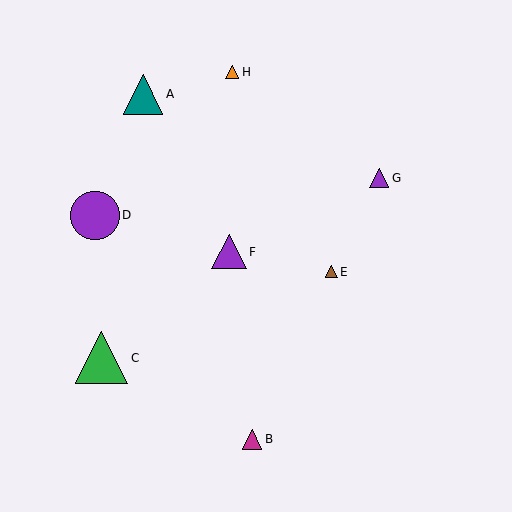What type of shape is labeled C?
Shape C is a green triangle.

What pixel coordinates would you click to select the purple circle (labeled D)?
Click at (95, 215) to select the purple circle D.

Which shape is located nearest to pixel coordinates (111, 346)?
The green triangle (labeled C) at (102, 358) is nearest to that location.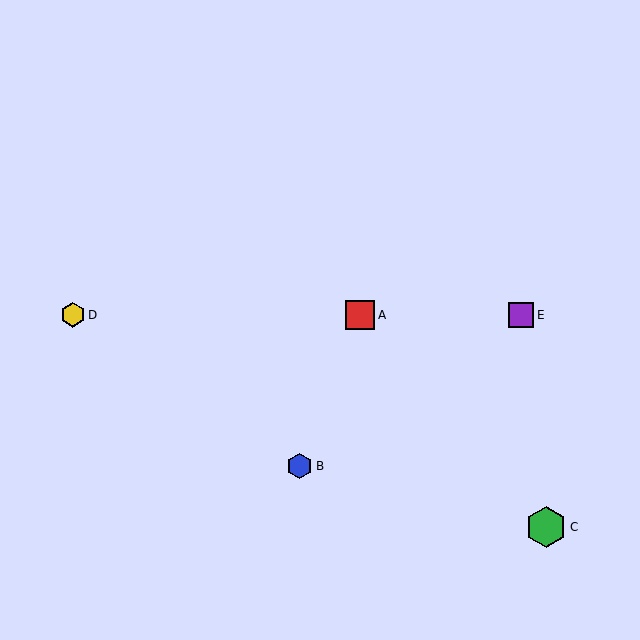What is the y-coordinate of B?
Object B is at y≈466.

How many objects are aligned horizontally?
3 objects (A, D, E) are aligned horizontally.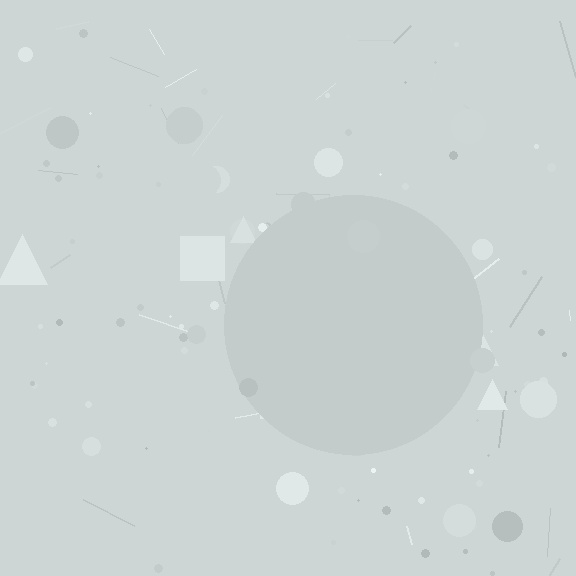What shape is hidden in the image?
A circle is hidden in the image.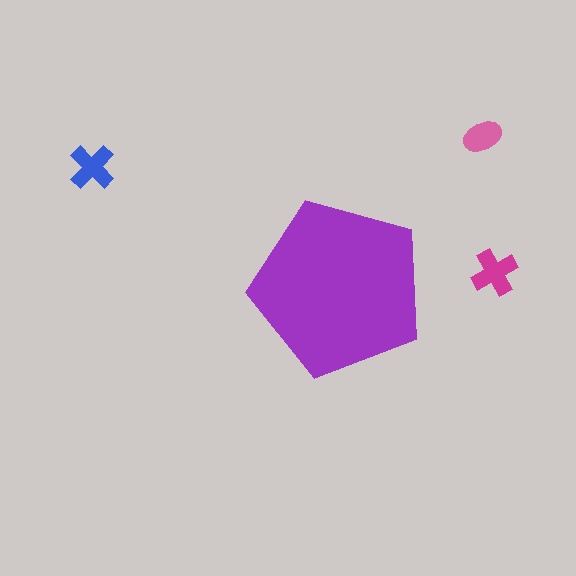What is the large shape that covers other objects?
A purple pentagon.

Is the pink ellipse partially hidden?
No, the pink ellipse is fully visible.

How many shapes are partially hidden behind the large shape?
0 shapes are partially hidden.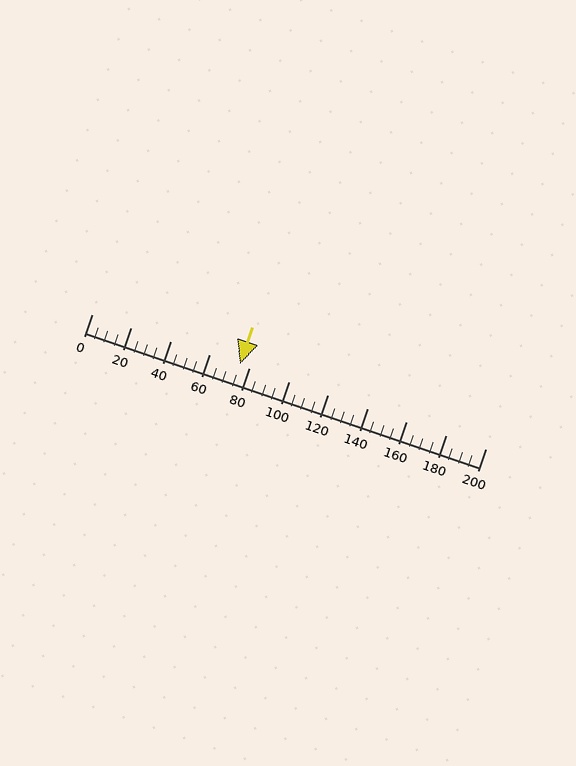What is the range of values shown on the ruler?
The ruler shows values from 0 to 200.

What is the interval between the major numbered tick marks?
The major tick marks are spaced 20 units apart.